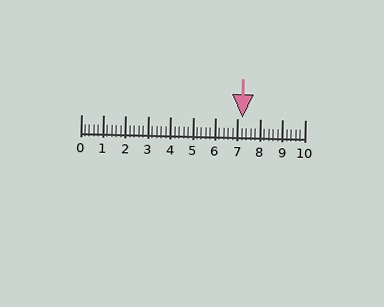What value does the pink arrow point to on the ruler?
The pink arrow points to approximately 7.2.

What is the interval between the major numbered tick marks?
The major tick marks are spaced 1 units apart.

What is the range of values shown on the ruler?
The ruler shows values from 0 to 10.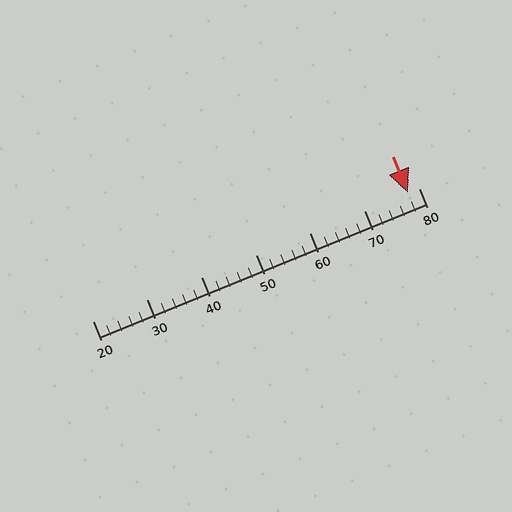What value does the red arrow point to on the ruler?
The red arrow points to approximately 78.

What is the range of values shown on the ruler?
The ruler shows values from 20 to 80.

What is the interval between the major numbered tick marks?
The major tick marks are spaced 10 units apart.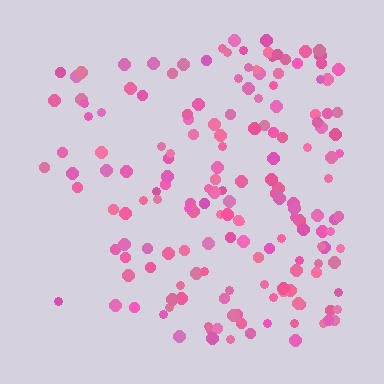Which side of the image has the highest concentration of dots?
The right.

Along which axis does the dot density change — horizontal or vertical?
Horizontal.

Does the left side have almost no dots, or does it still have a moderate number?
Still a moderate number, just noticeably fewer than the right.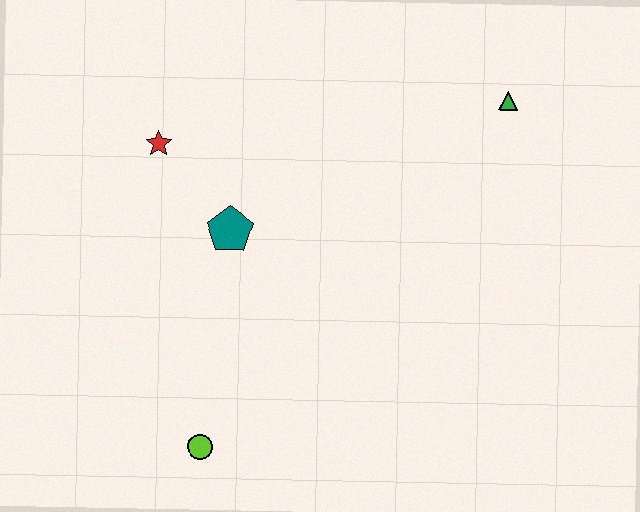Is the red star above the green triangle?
No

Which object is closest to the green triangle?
The teal pentagon is closest to the green triangle.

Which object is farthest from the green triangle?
The lime circle is farthest from the green triangle.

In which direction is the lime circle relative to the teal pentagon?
The lime circle is below the teal pentagon.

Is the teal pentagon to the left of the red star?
No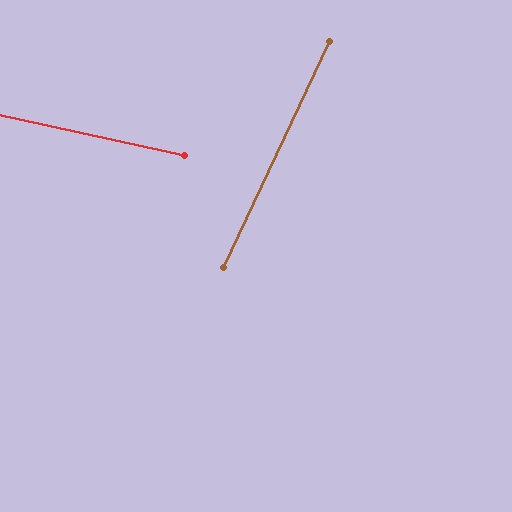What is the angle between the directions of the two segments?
Approximately 77 degrees.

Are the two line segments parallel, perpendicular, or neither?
Neither parallel nor perpendicular — they differ by about 77°.